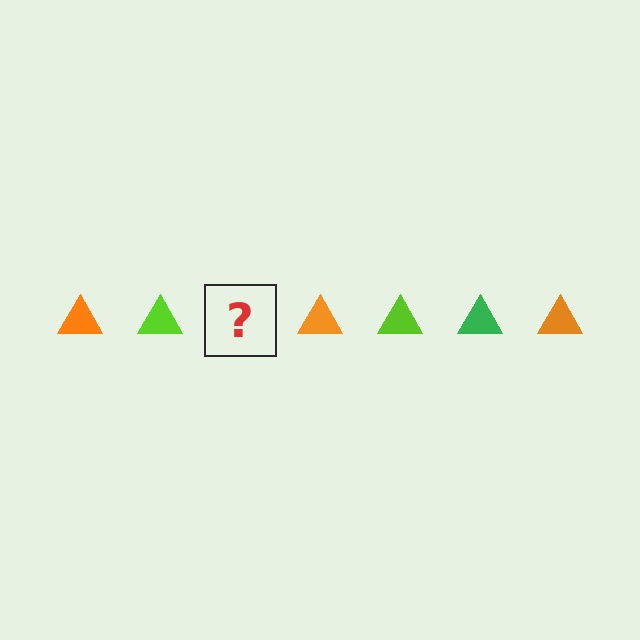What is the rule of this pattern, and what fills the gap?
The rule is that the pattern cycles through orange, lime, green triangles. The gap should be filled with a green triangle.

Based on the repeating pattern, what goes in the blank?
The blank should be a green triangle.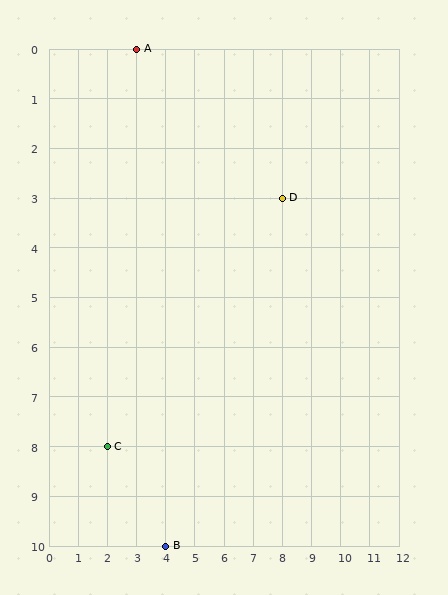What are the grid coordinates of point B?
Point B is at grid coordinates (4, 10).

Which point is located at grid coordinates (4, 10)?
Point B is at (4, 10).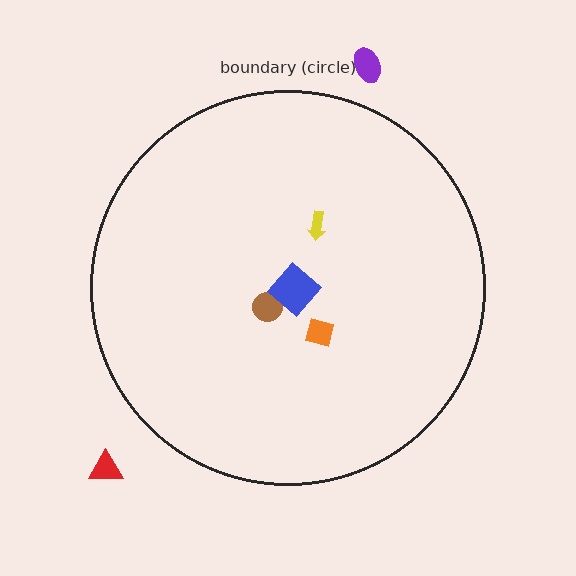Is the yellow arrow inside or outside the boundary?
Inside.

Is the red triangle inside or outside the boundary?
Outside.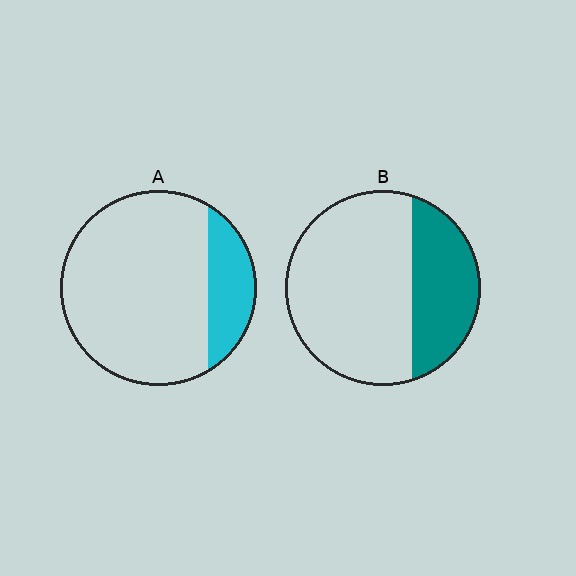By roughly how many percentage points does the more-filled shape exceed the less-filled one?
By roughly 10 percentage points (B over A).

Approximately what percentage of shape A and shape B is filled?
A is approximately 20% and B is approximately 30%.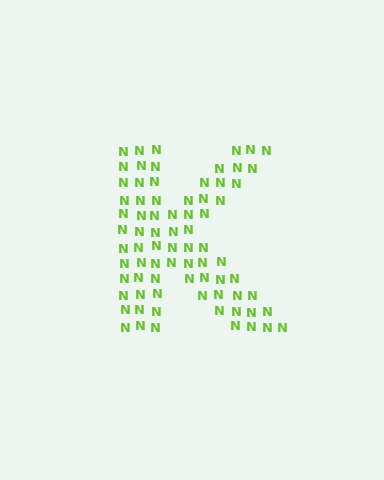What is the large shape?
The large shape is the letter K.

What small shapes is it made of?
It is made of small letter N's.